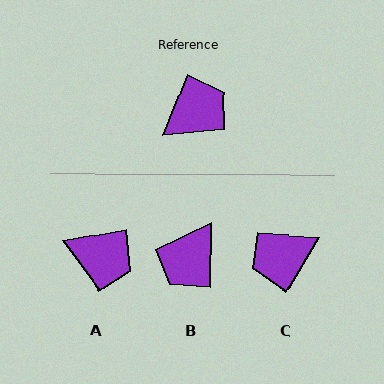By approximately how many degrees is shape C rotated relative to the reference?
Approximately 171 degrees counter-clockwise.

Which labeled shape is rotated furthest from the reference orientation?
C, about 171 degrees away.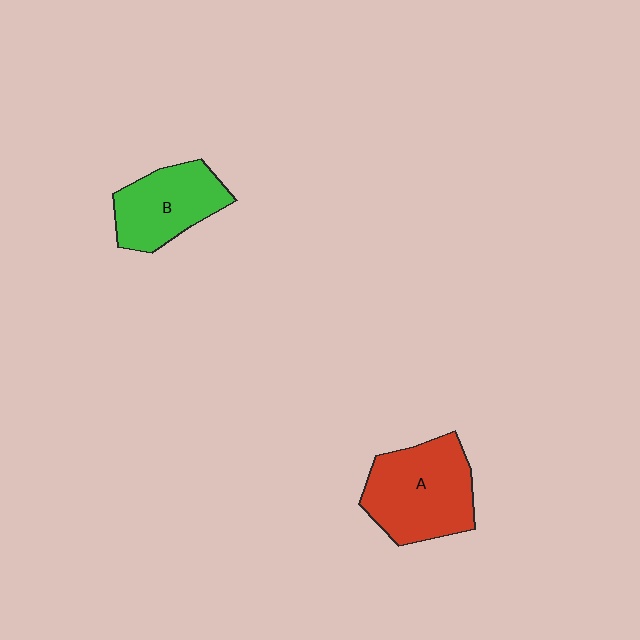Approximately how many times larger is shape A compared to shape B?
Approximately 1.3 times.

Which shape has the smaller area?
Shape B (green).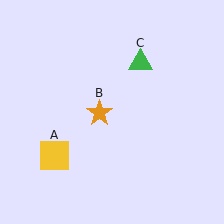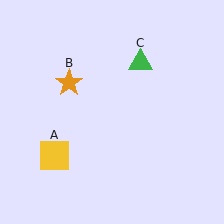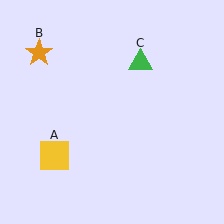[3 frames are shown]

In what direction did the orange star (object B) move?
The orange star (object B) moved up and to the left.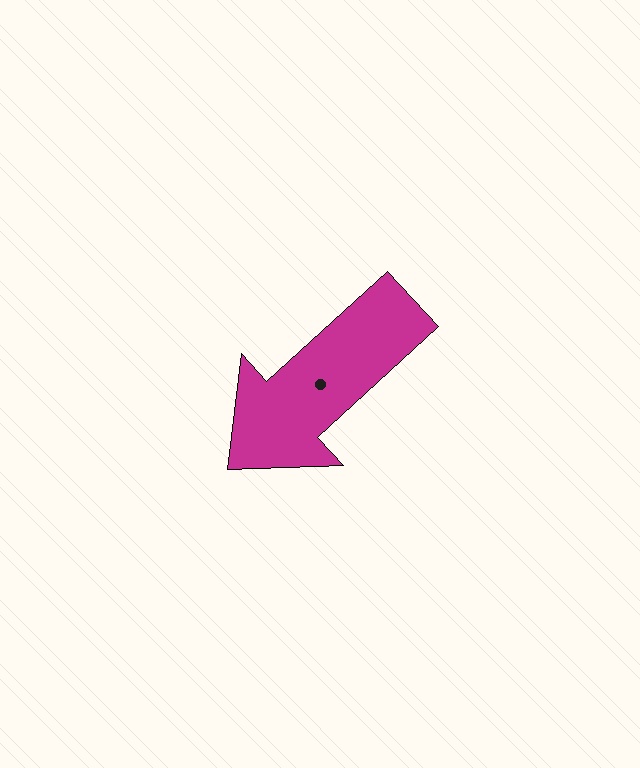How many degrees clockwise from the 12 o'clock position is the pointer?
Approximately 228 degrees.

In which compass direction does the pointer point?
Southwest.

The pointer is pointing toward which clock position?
Roughly 8 o'clock.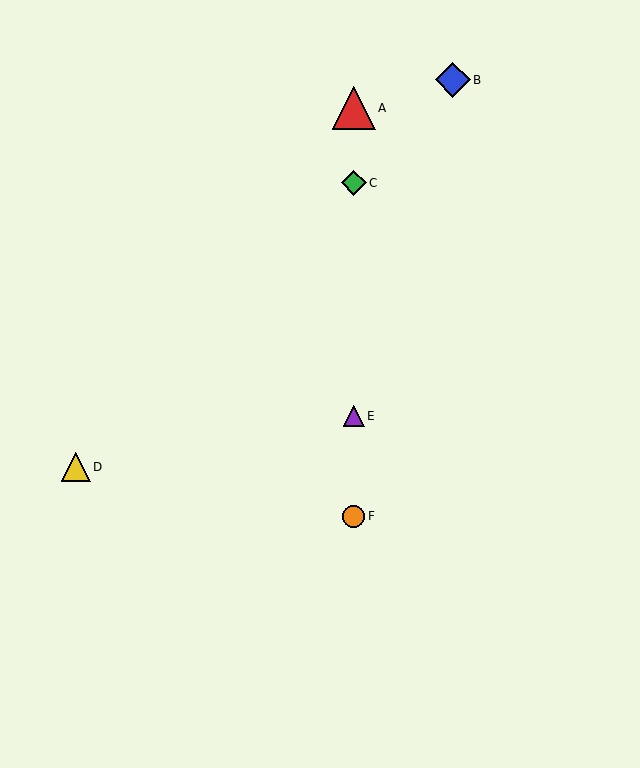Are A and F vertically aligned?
Yes, both are at x≈354.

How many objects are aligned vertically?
4 objects (A, C, E, F) are aligned vertically.